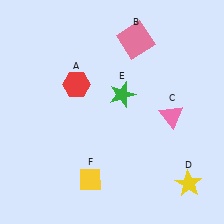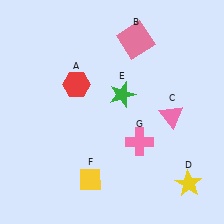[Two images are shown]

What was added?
A pink cross (G) was added in Image 2.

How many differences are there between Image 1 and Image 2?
There is 1 difference between the two images.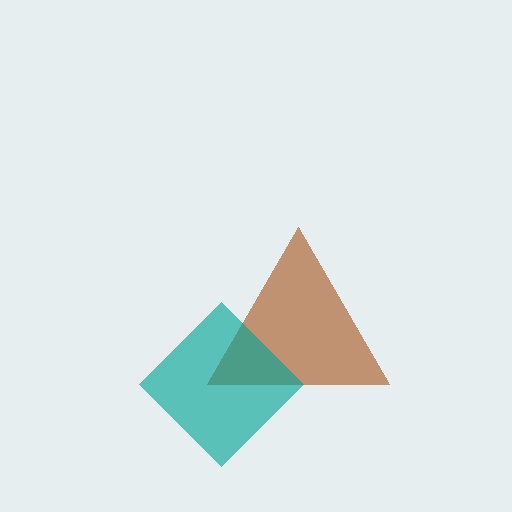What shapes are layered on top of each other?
The layered shapes are: a brown triangle, a teal diamond.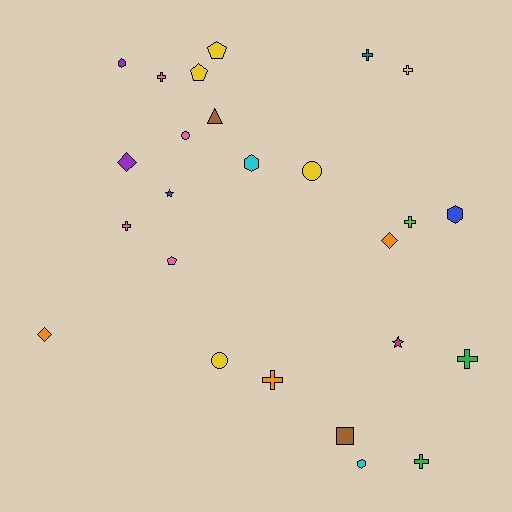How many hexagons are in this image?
There are 4 hexagons.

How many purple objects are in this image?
There are 2 purple objects.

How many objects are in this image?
There are 25 objects.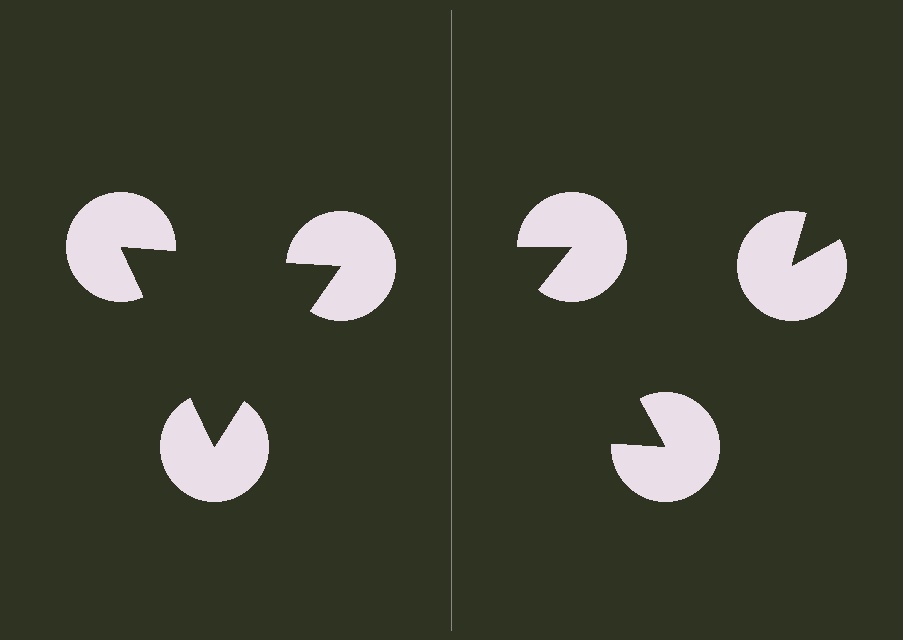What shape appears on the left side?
An illusory triangle.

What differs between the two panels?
The pac-man discs are positioned identically on both sides; only the wedge orientations differ. On the left they align to a triangle; on the right they are misaligned.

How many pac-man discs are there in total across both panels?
6 — 3 on each side.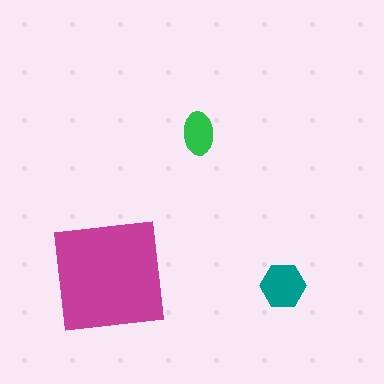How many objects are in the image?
There are 3 objects in the image.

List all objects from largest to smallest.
The magenta square, the teal hexagon, the green ellipse.